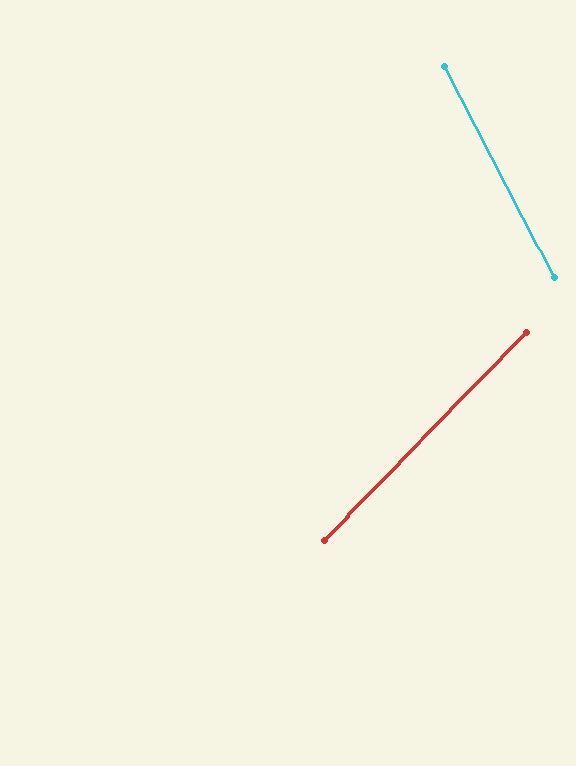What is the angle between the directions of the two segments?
Approximately 72 degrees.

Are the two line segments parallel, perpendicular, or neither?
Neither parallel nor perpendicular — they differ by about 72°.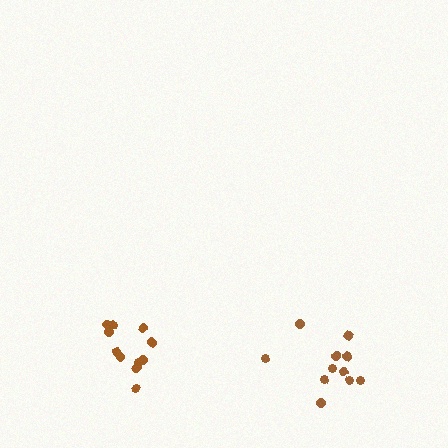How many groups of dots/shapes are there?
There are 2 groups.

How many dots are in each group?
Group 1: 11 dots, Group 2: 11 dots (22 total).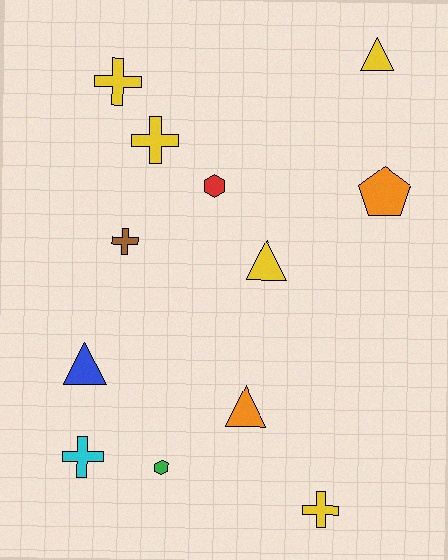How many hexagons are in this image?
There are 2 hexagons.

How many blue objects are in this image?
There is 1 blue object.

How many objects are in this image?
There are 12 objects.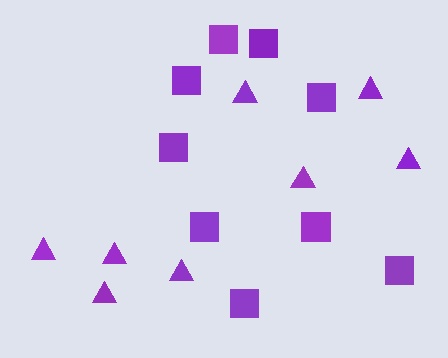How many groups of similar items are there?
There are 2 groups: one group of squares (9) and one group of triangles (8).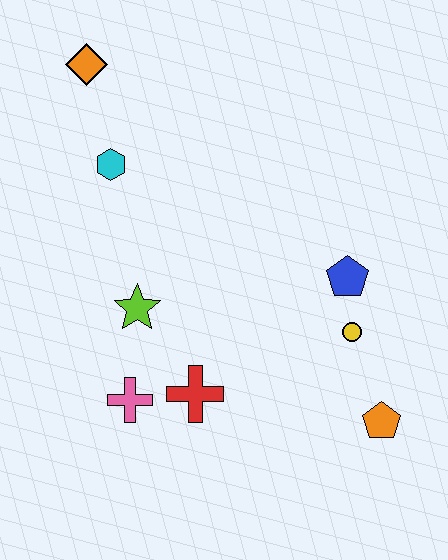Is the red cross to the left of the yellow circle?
Yes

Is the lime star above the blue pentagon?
No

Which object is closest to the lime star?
The pink cross is closest to the lime star.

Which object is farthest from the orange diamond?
The orange pentagon is farthest from the orange diamond.